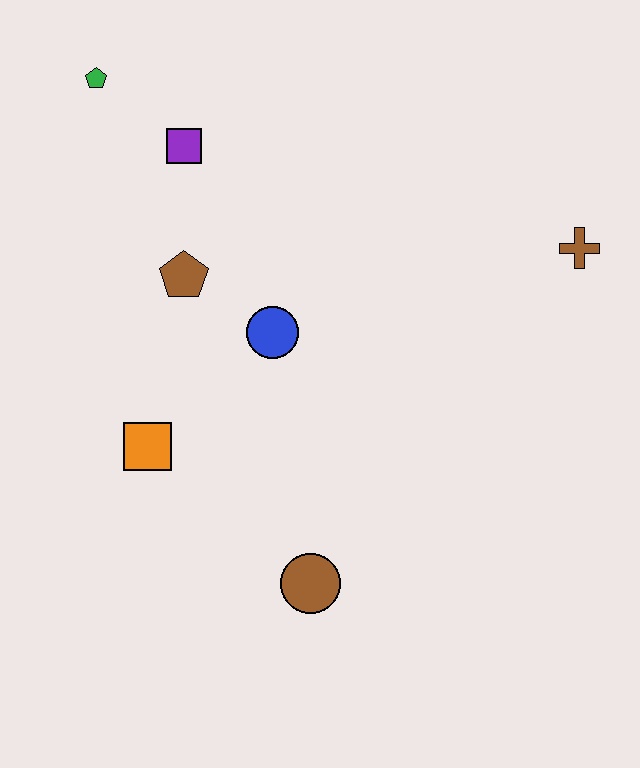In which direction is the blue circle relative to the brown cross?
The blue circle is to the left of the brown cross.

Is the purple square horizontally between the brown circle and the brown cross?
No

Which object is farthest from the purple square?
The brown circle is farthest from the purple square.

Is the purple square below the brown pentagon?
No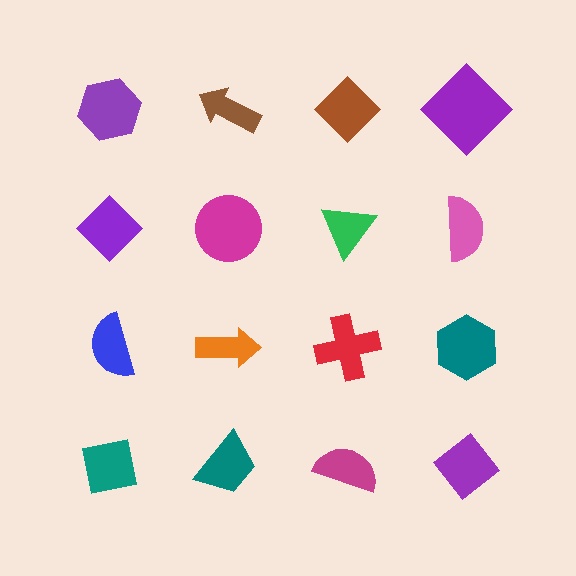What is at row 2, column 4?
A pink semicircle.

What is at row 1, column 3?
A brown diamond.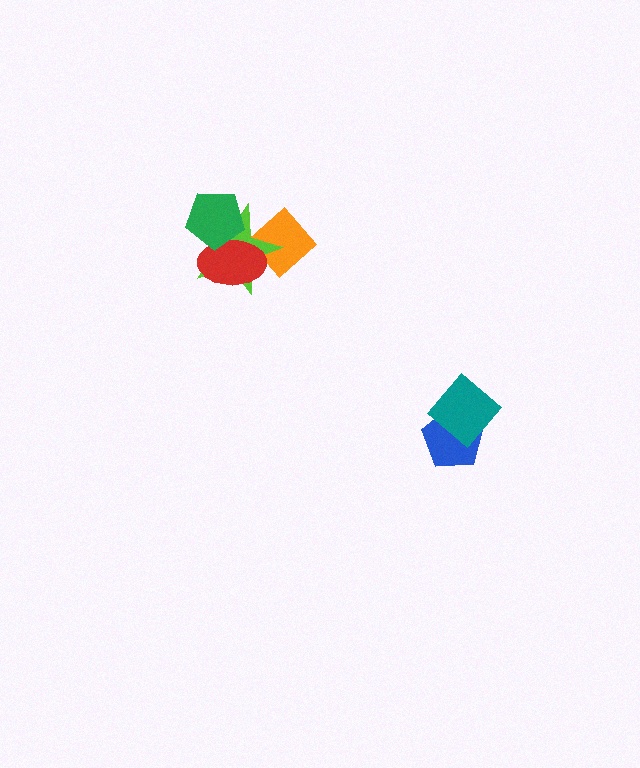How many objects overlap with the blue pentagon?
1 object overlaps with the blue pentagon.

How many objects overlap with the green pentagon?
2 objects overlap with the green pentagon.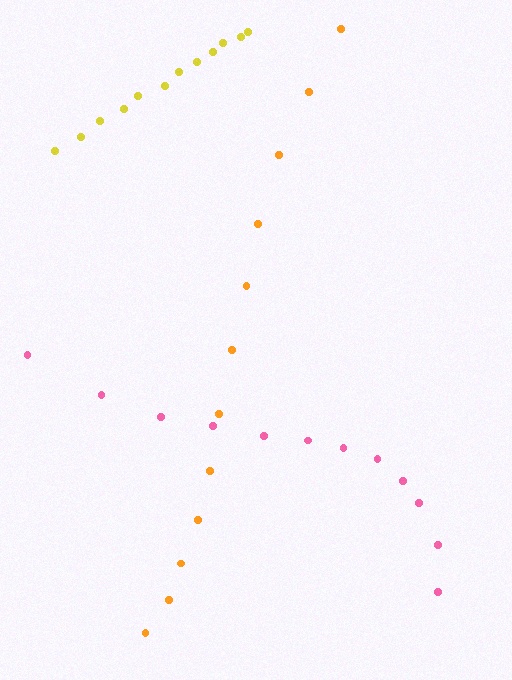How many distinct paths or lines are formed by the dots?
There are 3 distinct paths.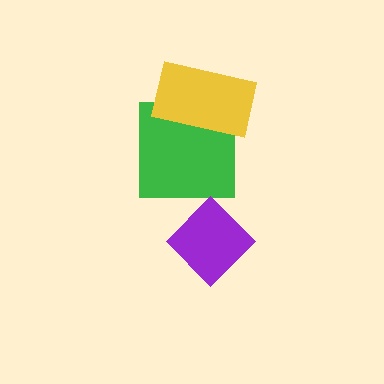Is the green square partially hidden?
Yes, it is partially covered by another shape.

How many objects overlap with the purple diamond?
0 objects overlap with the purple diamond.